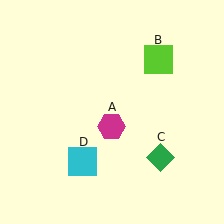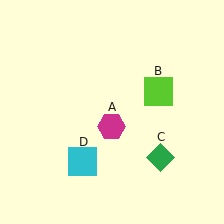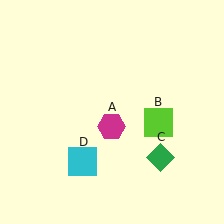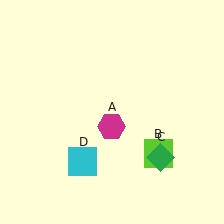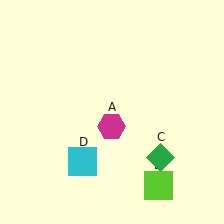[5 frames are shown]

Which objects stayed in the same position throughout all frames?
Magenta hexagon (object A) and green diamond (object C) and cyan square (object D) remained stationary.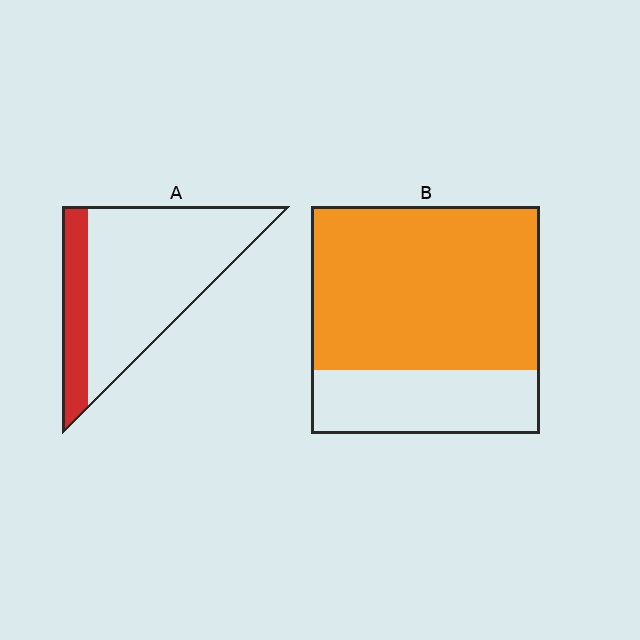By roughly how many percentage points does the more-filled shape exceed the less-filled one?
By roughly 50 percentage points (B over A).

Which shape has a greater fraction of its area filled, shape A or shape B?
Shape B.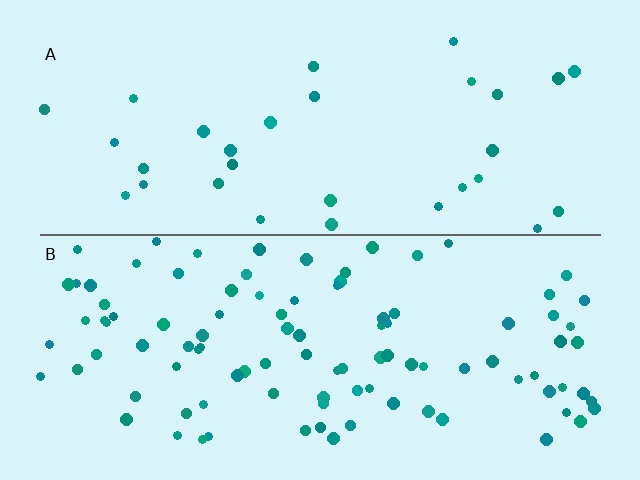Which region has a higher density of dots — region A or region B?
B (the bottom).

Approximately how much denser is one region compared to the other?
Approximately 3.3× — region B over region A.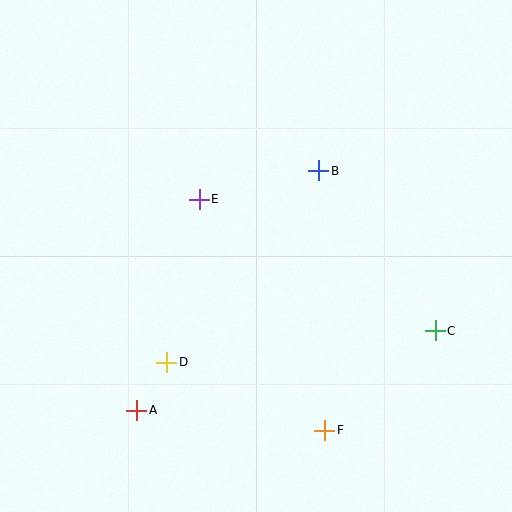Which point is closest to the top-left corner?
Point E is closest to the top-left corner.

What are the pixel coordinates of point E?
Point E is at (199, 199).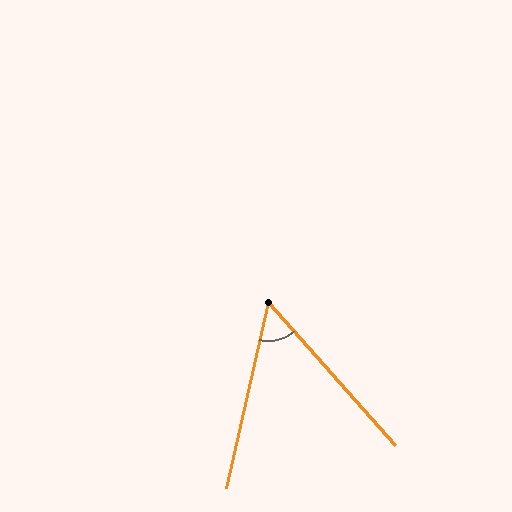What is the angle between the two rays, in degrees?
Approximately 55 degrees.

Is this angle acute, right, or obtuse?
It is acute.